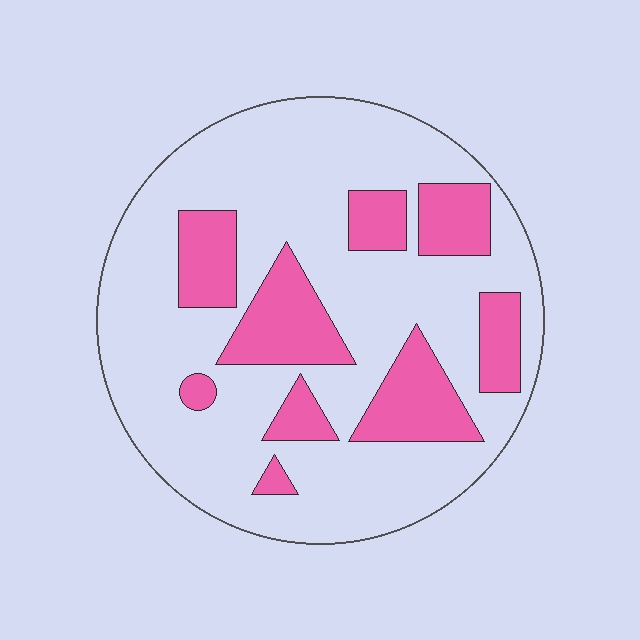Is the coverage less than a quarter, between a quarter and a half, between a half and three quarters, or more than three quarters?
Between a quarter and a half.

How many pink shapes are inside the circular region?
9.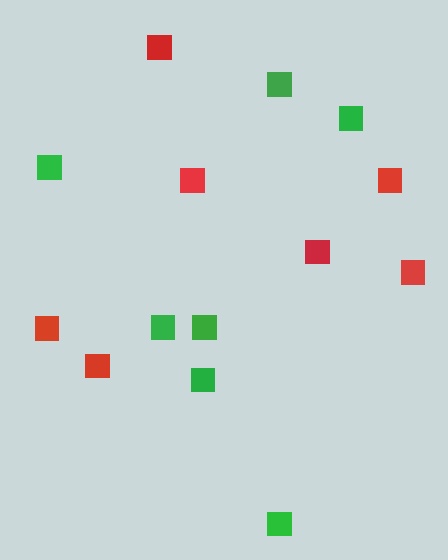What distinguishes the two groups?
There are 2 groups: one group of red squares (7) and one group of green squares (7).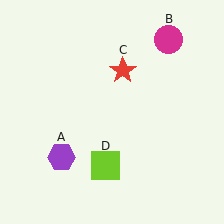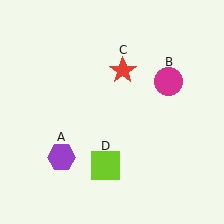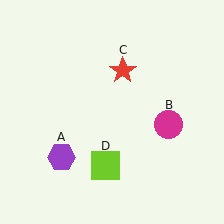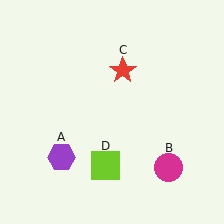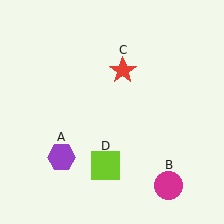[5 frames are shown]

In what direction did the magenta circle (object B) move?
The magenta circle (object B) moved down.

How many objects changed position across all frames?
1 object changed position: magenta circle (object B).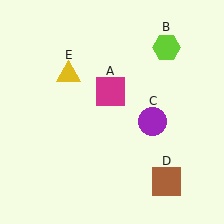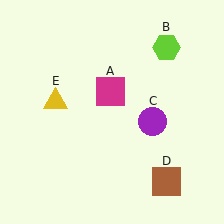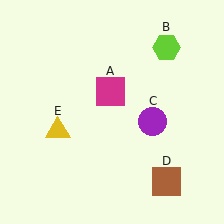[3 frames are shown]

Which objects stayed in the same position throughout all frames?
Magenta square (object A) and lime hexagon (object B) and purple circle (object C) and brown square (object D) remained stationary.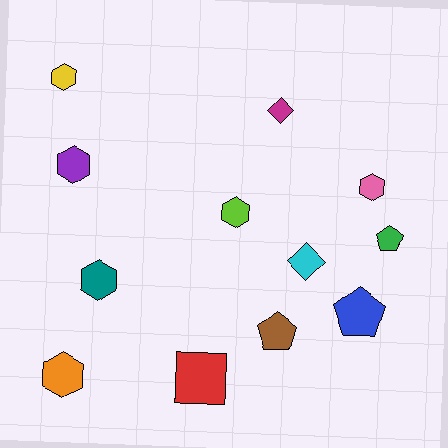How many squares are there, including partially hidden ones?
There is 1 square.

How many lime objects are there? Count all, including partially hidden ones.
There is 1 lime object.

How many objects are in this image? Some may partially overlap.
There are 12 objects.